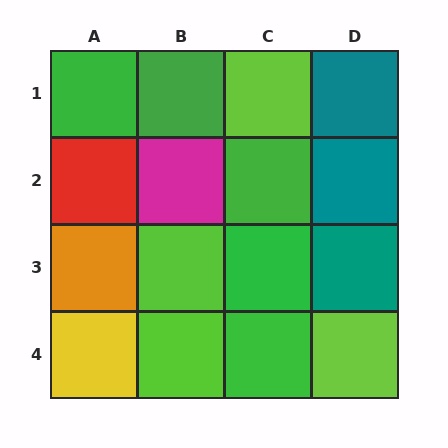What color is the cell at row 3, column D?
Teal.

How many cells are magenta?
1 cell is magenta.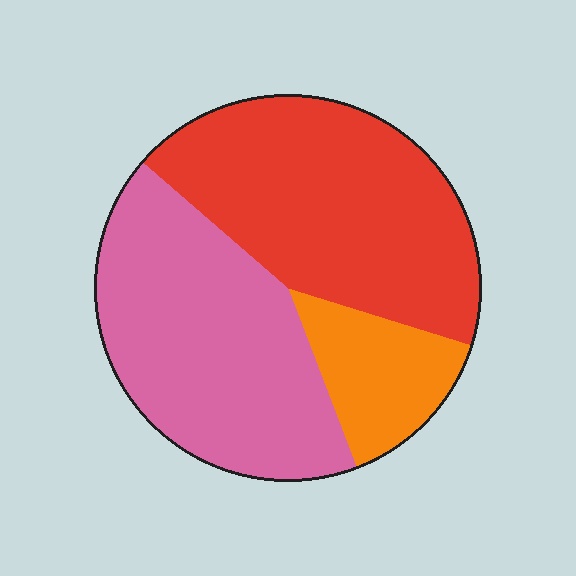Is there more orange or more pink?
Pink.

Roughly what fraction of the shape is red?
Red covers roughly 45% of the shape.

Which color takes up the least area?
Orange, at roughly 15%.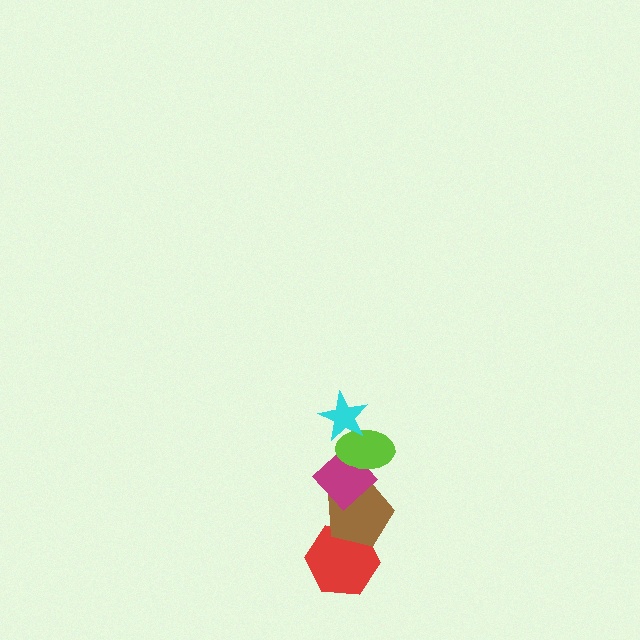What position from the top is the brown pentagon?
The brown pentagon is 4th from the top.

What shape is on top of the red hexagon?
The brown pentagon is on top of the red hexagon.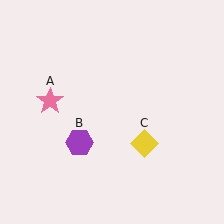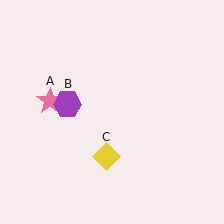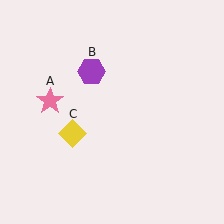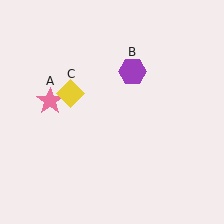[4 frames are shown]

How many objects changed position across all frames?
2 objects changed position: purple hexagon (object B), yellow diamond (object C).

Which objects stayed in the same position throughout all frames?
Pink star (object A) remained stationary.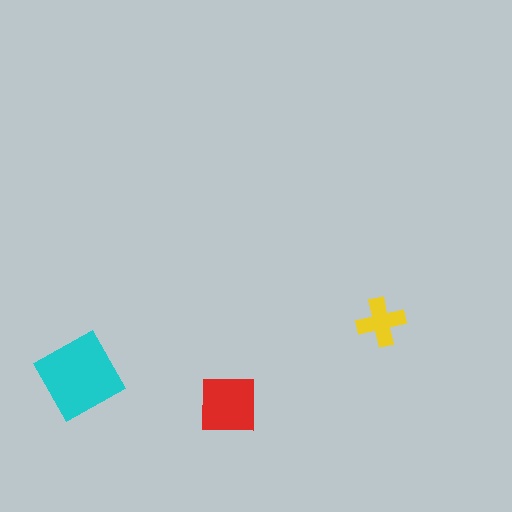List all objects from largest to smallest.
The cyan diamond, the red square, the yellow cross.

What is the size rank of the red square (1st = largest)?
2nd.